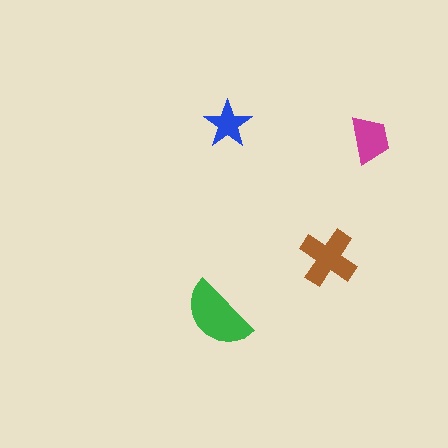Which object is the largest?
The green semicircle.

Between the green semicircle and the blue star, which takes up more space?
The green semicircle.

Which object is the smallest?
The blue star.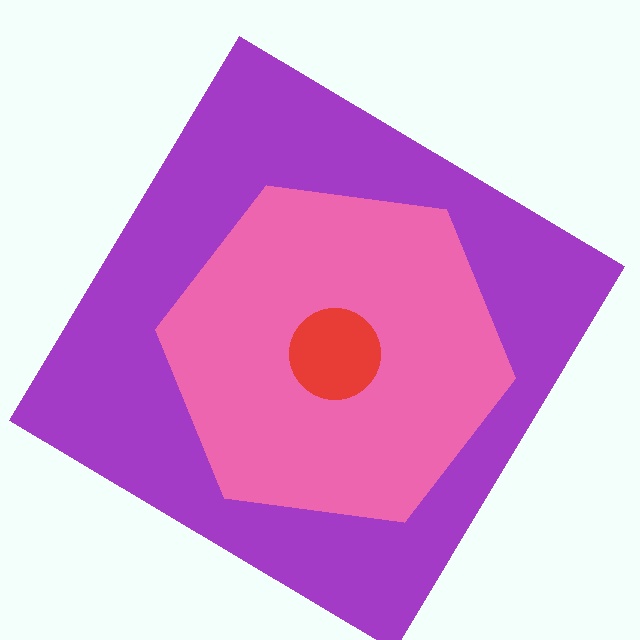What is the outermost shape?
The purple diamond.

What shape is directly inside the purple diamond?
The pink hexagon.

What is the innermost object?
The red circle.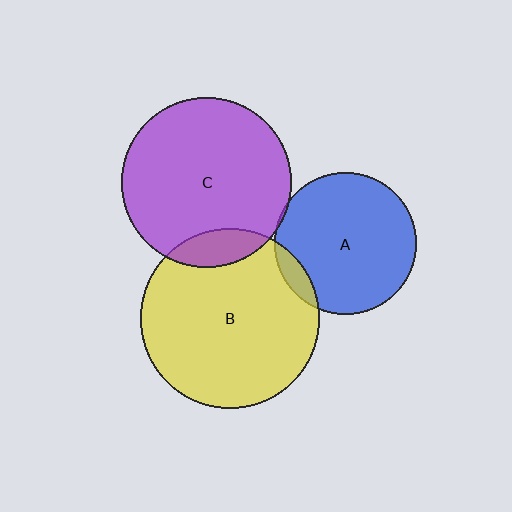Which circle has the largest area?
Circle B (yellow).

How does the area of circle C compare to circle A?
Approximately 1.4 times.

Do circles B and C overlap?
Yes.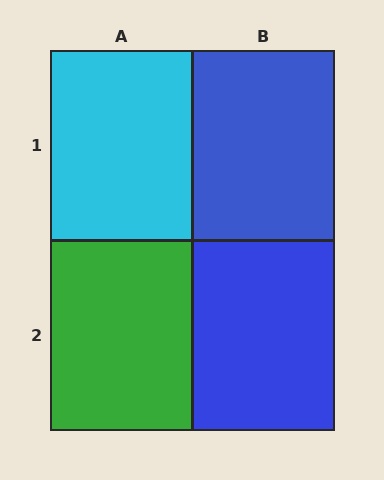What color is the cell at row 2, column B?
Blue.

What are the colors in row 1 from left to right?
Cyan, blue.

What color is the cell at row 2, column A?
Green.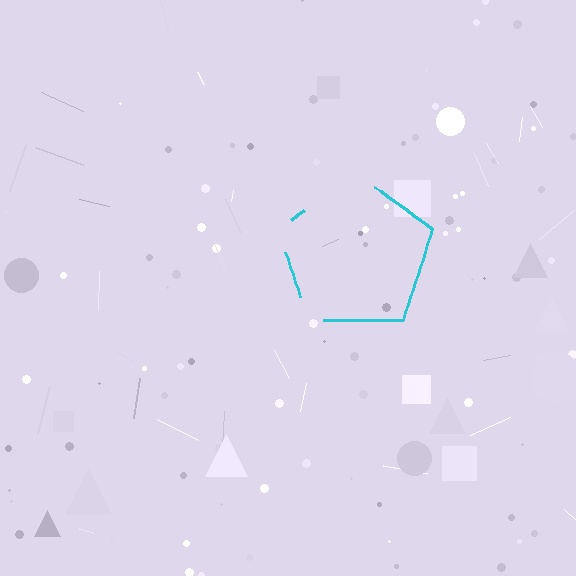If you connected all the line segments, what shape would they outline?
They would outline a pentagon.